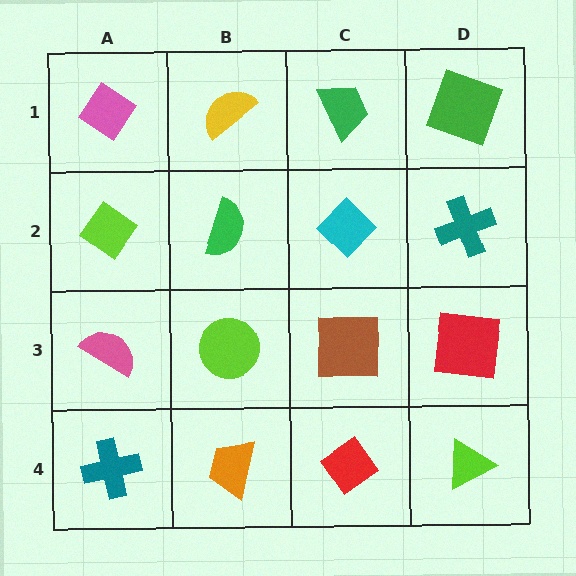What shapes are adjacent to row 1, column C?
A cyan diamond (row 2, column C), a yellow semicircle (row 1, column B), a green square (row 1, column D).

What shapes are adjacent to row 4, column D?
A red square (row 3, column D), a red diamond (row 4, column C).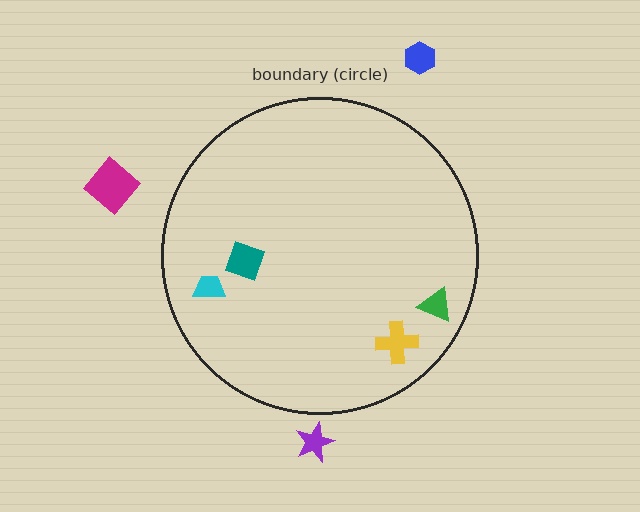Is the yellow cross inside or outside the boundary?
Inside.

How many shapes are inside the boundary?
4 inside, 3 outside.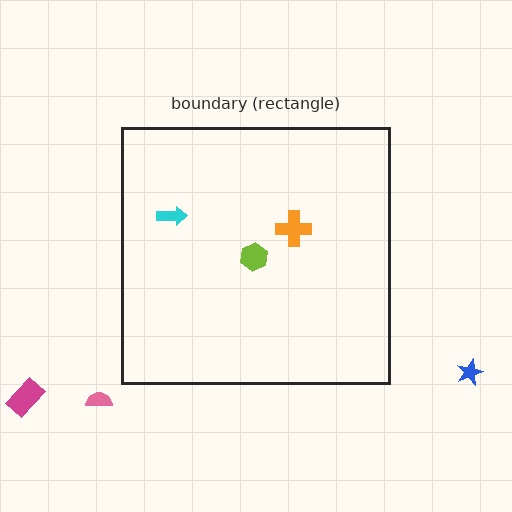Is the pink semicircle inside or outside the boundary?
Outside.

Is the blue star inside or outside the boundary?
Outside.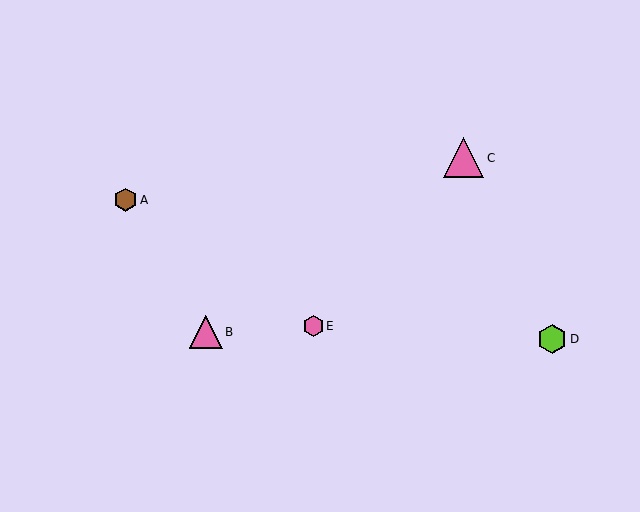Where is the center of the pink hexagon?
The center of the pink hexagon is at (313, 326).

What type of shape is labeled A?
Shape A is a brown hexagon.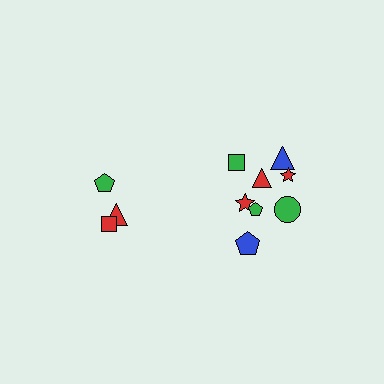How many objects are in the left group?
There are 3 objects.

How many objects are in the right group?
There are 8 objects.